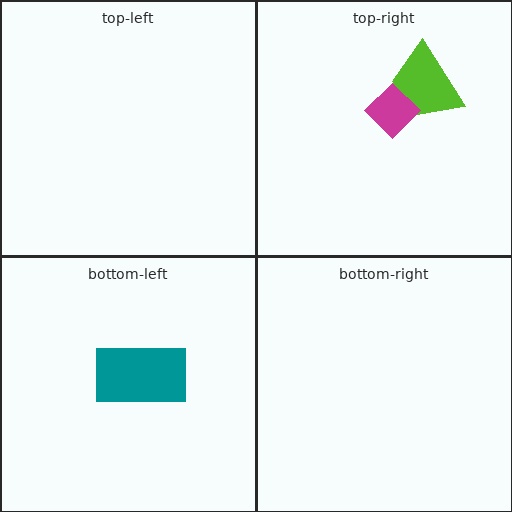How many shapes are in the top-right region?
2.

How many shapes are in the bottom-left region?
1.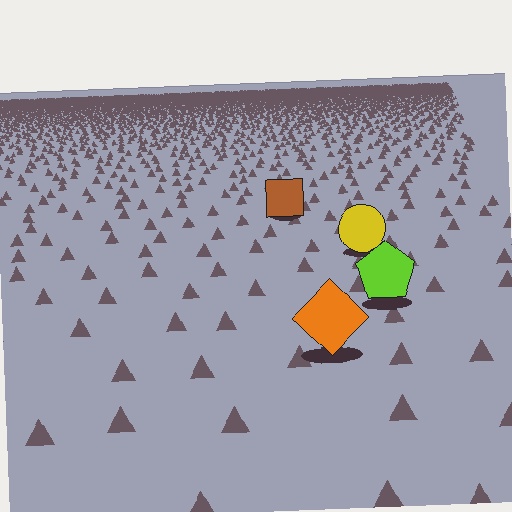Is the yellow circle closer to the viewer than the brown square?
Yes. The yellow circle is closer — you can tell from the texture gradient: the ground texture is coarser near it.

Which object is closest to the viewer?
The orange diamond is closest. The texture marks near it are larger and more spread out.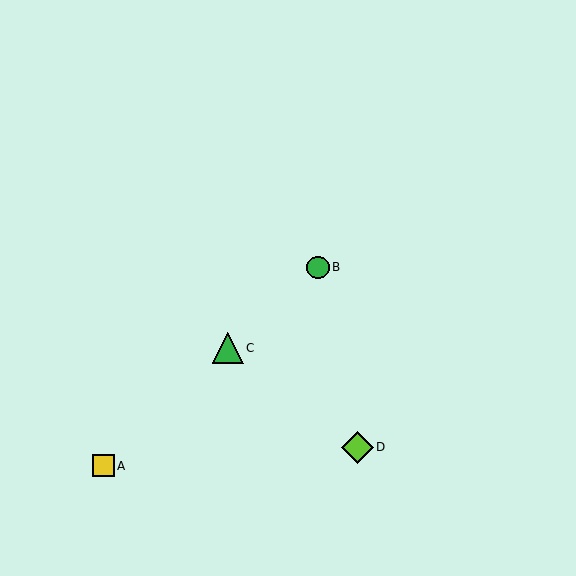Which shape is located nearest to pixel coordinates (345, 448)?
The lime diamond (labeled D) at (357, 447) is nearest to that location.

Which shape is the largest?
The lime diamond (labeled D) is the largest.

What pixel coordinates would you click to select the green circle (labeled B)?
Click at (318, 267) to select the green circle B.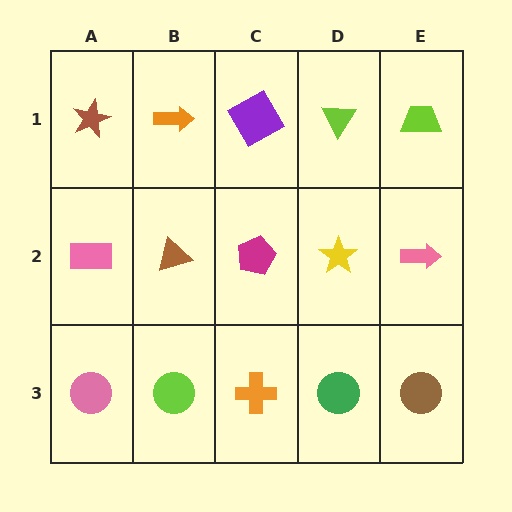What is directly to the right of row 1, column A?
An orange arrow.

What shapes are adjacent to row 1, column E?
A pink arrow (row 2, column E), a lime triangle (row 1, column D).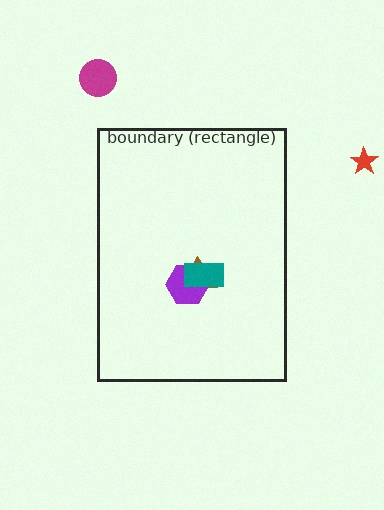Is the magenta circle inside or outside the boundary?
Outside.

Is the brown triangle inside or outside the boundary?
Inside.